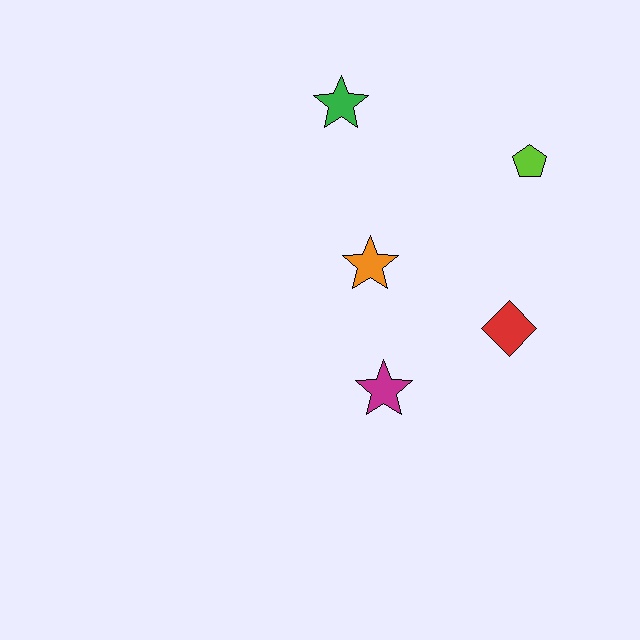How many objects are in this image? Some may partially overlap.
There are 5 objects.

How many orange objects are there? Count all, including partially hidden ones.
There is 1 orange object.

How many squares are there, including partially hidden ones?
There are no squares.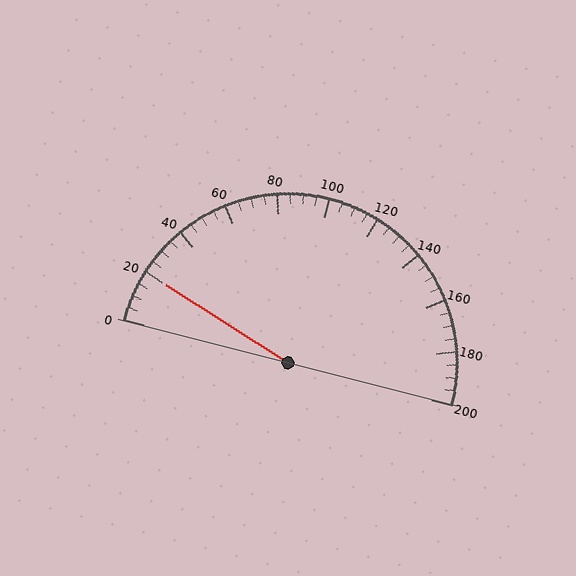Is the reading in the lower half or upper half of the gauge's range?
The reading is in the lower half of the range (0 to 200).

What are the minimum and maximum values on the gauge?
The gauge ranges from 0 to 200.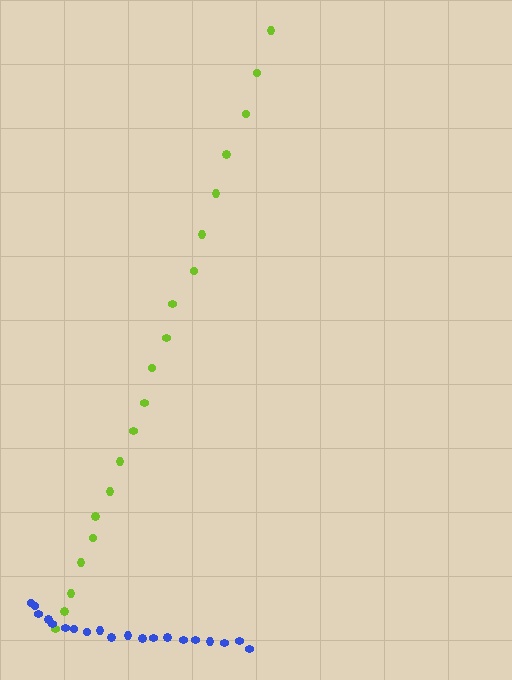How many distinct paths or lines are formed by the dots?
There are 2 distinct paths.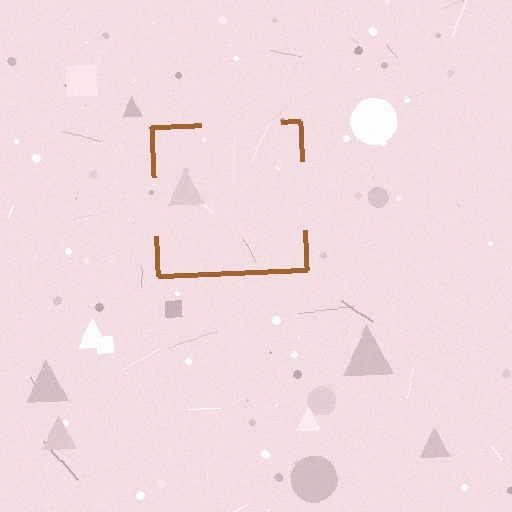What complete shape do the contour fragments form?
The contour fragments form a square.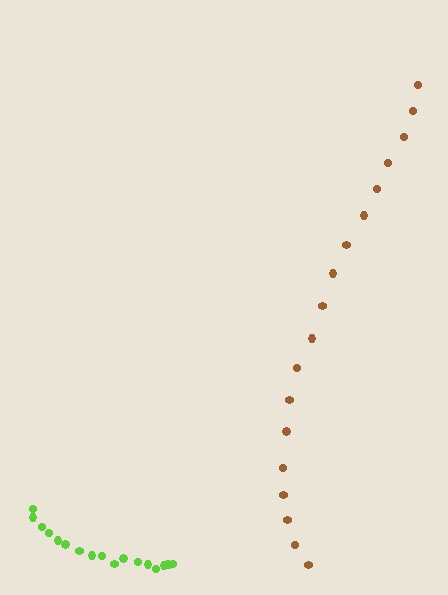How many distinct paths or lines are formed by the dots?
There are 2 distinct paths.